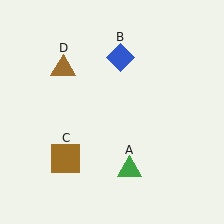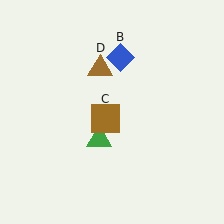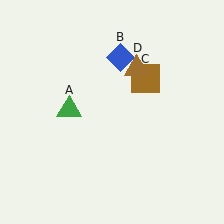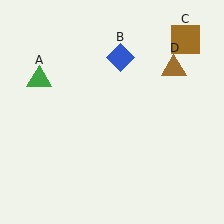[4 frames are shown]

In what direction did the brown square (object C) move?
The brown square (object C) moved up and to the right.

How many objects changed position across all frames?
3 objects changed position: green triangle (object A), brown square (object C), brown triangle (object D).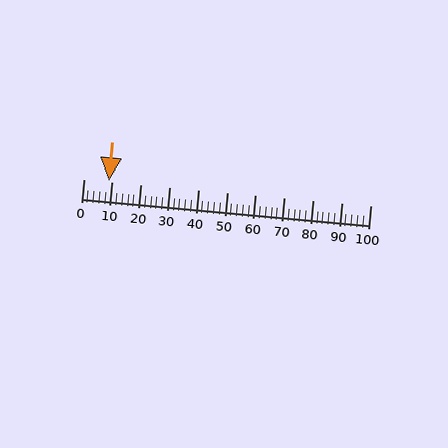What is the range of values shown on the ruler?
The ruler shows values from 0 to 100.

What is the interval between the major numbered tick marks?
The major tick marks are spaced 10 units apart.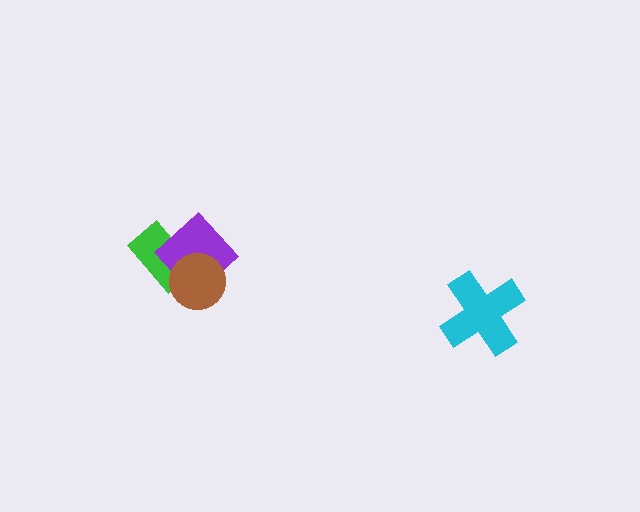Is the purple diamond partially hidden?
Yes, it is partially covered by another shape.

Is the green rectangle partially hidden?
Yes, it is partially covered by another shape.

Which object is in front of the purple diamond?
The brown circle is in front of the purple diamond.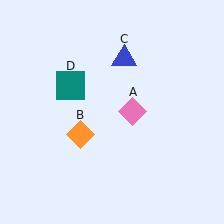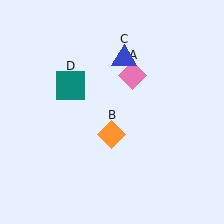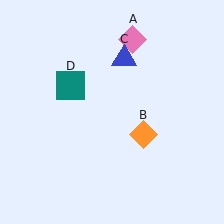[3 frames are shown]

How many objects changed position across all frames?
2 objects changed position: pink diamond (object A), orange diamond (object B).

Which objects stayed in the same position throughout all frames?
Blue triangle (object C) and teal square (object D) remained stationary.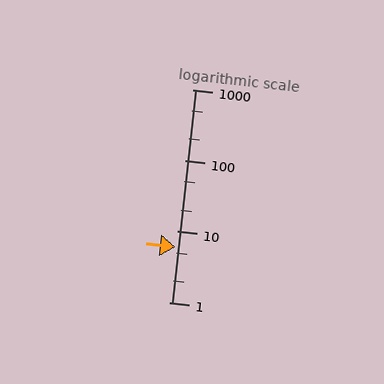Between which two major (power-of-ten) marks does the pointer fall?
The pointer is between 1 and 10.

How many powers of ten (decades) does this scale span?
The scale spans 3 decades, from 1 to 1000.